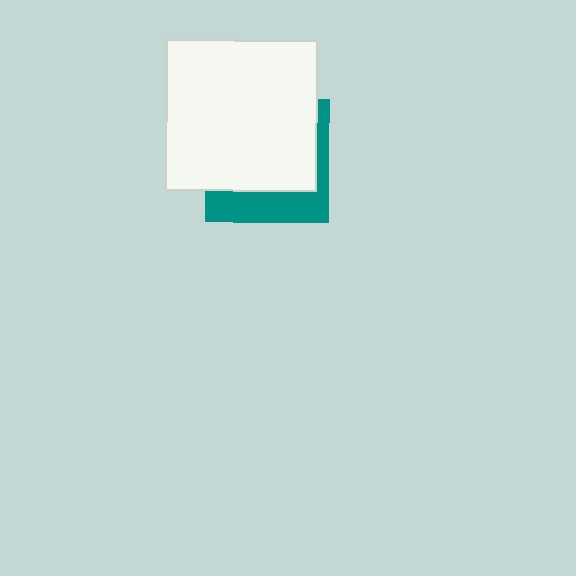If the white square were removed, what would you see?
You would see the complete teal square.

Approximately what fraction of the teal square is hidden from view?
Roughly 67% of the teal square is hidden behind the white square.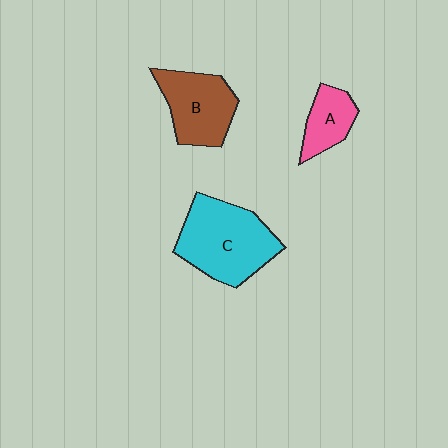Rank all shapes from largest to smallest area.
From largest to smallest: C (cyan), B (brown), A (pink).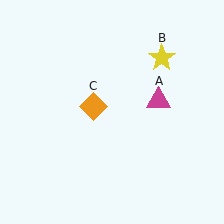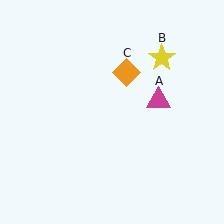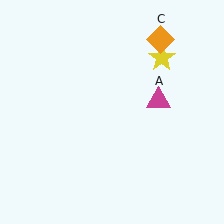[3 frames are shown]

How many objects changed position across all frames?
1 object changed position: orange diamond (object C).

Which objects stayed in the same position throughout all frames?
Magenta triangle (object A) and yellow star (object B) remained stationary.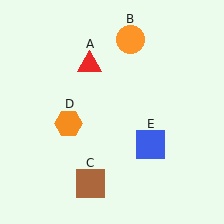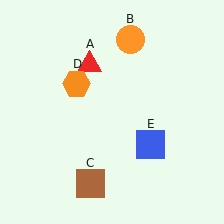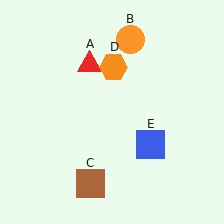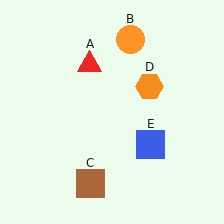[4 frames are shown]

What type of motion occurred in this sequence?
The orange hexagon (object D) rotated clockwise around the center of the scene.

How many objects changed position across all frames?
1 object changed position: orange hexagon (object D).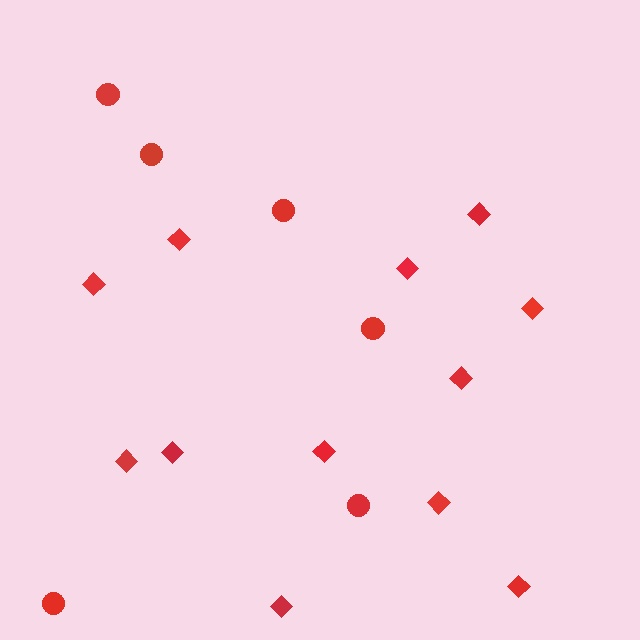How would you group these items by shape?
There are 2 groups: one group of circles (6) and one group of diamonds (12).